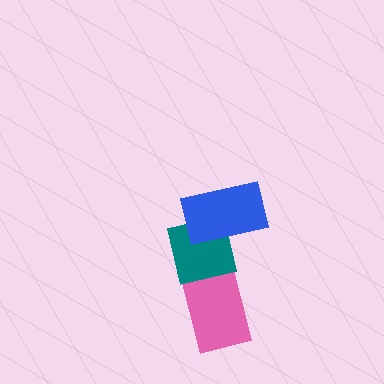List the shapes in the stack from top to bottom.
From top to bottom: the blue rectangle, the teal square, the pink rectangle.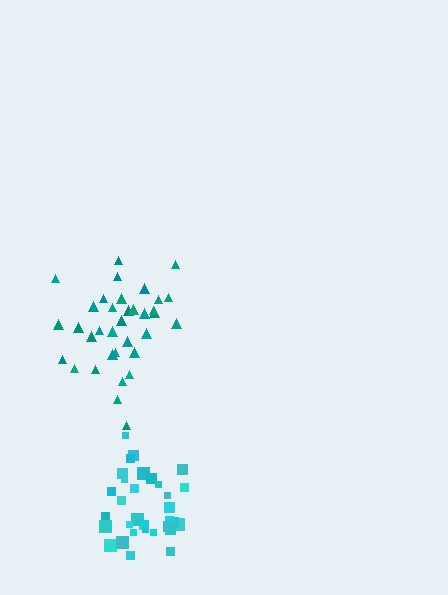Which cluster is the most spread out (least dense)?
Teal.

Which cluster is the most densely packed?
Cyan.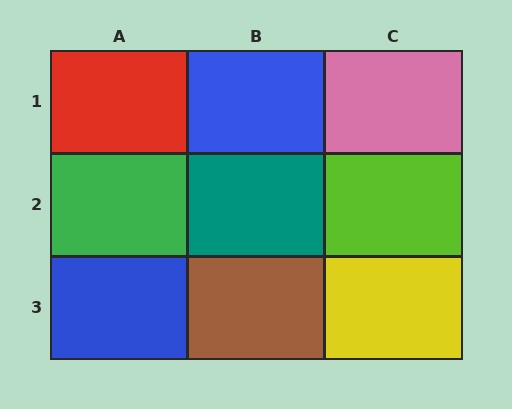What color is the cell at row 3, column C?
Yellow.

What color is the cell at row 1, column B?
Blue.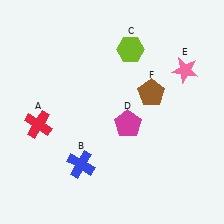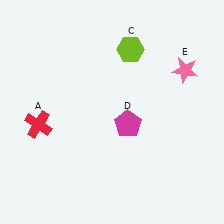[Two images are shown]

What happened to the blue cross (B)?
The blue cross (B) was removed in Image 2. It was in the bottom-left area of Image 1.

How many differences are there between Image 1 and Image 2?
There are 2 differences between the two images.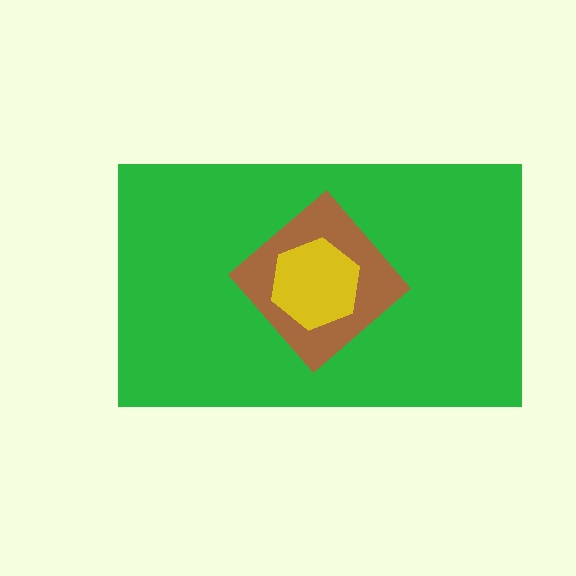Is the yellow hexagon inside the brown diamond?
Yes.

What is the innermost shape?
The yellow hexagon.